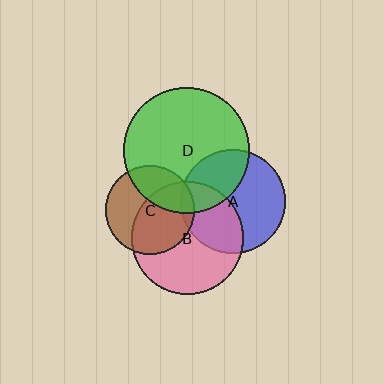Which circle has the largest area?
Circle D (green).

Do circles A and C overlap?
Yes.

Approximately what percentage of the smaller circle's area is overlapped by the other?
Approximately 5%.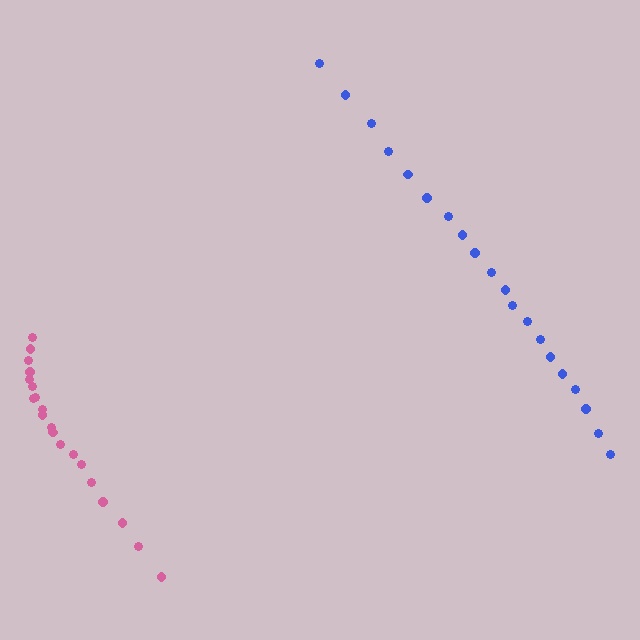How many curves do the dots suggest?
There are 2 distinct paths.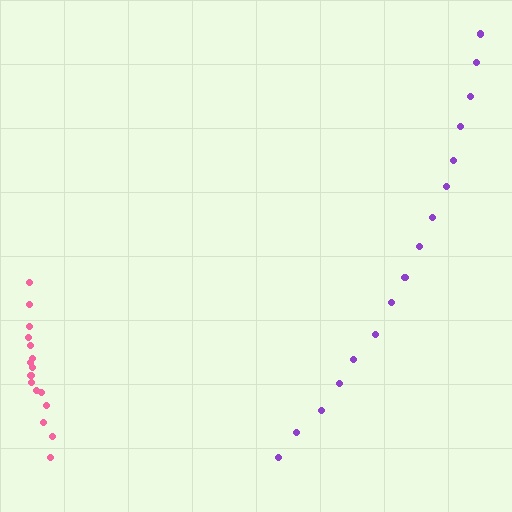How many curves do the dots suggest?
There are 2 distinct paths.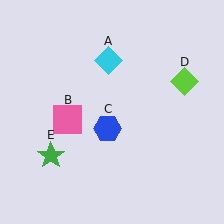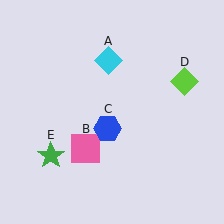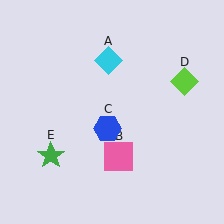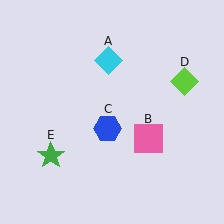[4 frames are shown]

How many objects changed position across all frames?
1 object changed position: pink square (object B).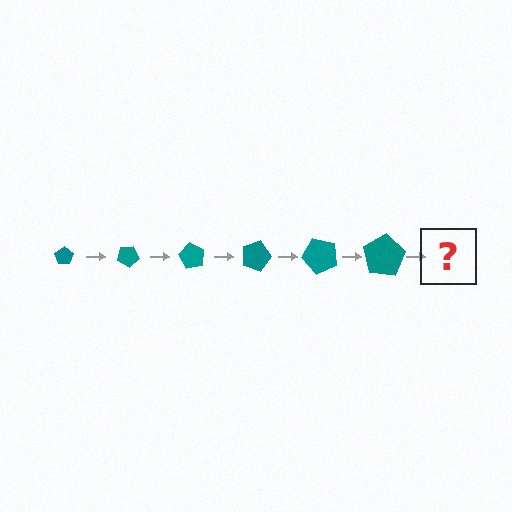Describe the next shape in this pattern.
It should be a pentagon, larger than the previous one and rotated 180 degrees from the start.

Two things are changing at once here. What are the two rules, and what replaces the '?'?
The two rules are that the pentagon grows larger each step and it rotates 30 degrees each step. The '?' should be a pentagon, larger than the previous one and rotated 180 degrees from the start.